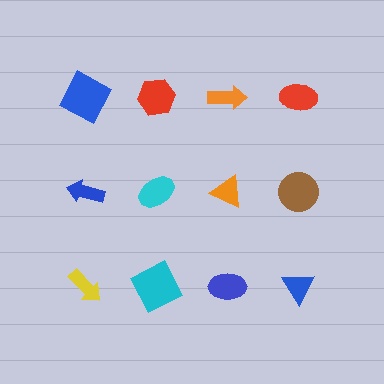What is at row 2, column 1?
A blue arrow.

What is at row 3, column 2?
A cyan square.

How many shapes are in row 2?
4 shapes.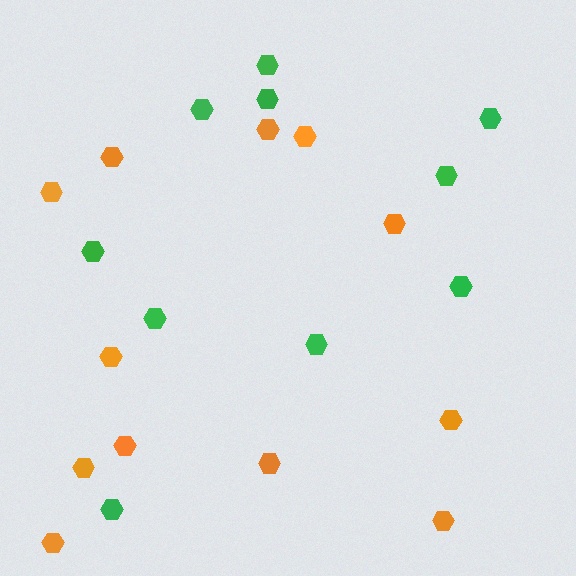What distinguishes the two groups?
There are 2 groups: one group of green hexagons (10) and one group of orange hexagons (12).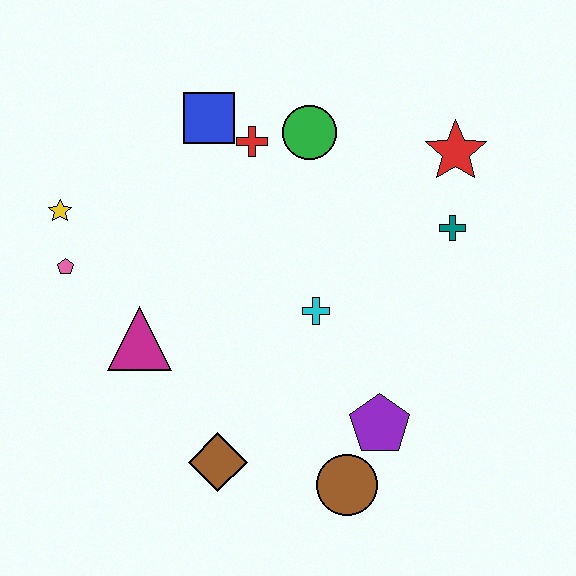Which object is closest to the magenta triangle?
The pink pentagon is closest to the magenta triangle.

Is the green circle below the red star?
No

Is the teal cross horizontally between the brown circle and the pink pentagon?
No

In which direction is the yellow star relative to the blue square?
The yellow star is to the left of the blue square.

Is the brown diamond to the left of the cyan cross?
Yes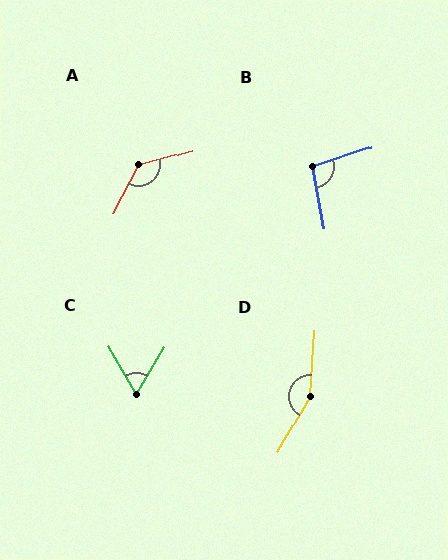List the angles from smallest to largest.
C (61°), B (98°), A (132°), D (154°).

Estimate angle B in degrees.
Approximately 98 degrees.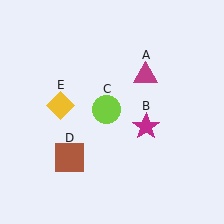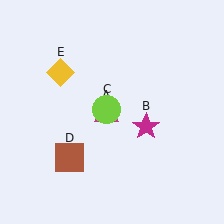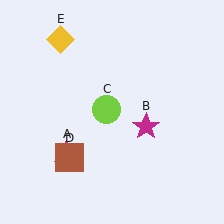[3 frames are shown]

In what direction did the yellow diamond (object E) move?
The yellow diamond (object E) moved up.